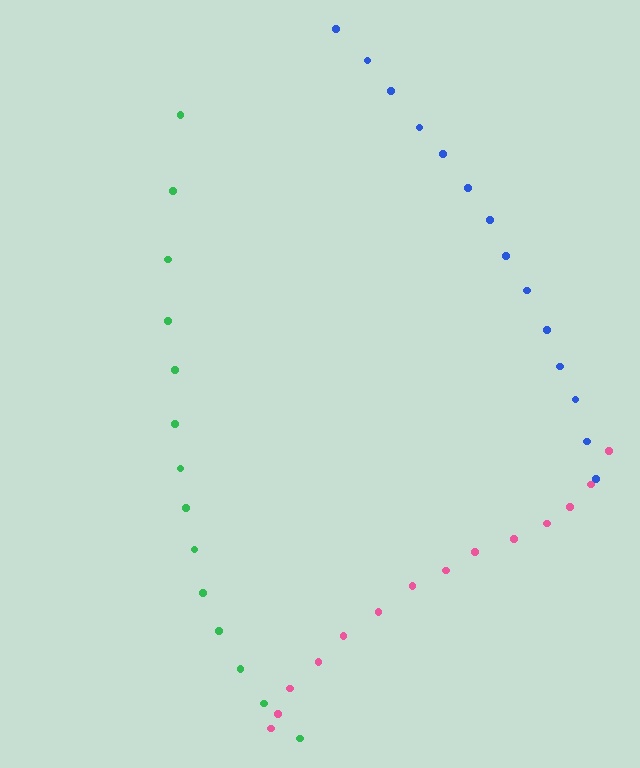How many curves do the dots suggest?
There are 3 distinct paths.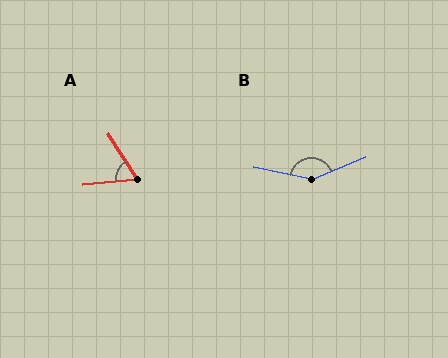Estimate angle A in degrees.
Approximately 63 degrees.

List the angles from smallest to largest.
A (63°), B (147°).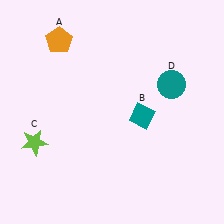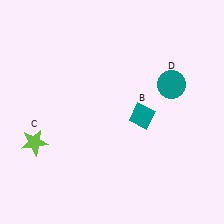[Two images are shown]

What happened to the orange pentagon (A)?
The orange pentagon (A) was removed in Image 2. It was in the top-left area of Image 1.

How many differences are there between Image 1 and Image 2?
There is 1 difference between the two images.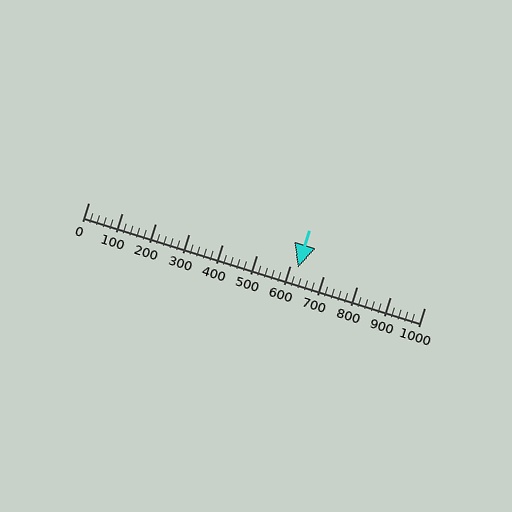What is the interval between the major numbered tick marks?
The major tick marks are spaced 100 units apart.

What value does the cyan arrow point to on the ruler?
The cyan arrow points to approximately 624.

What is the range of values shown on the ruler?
The ruler shows values from 0 to 1000.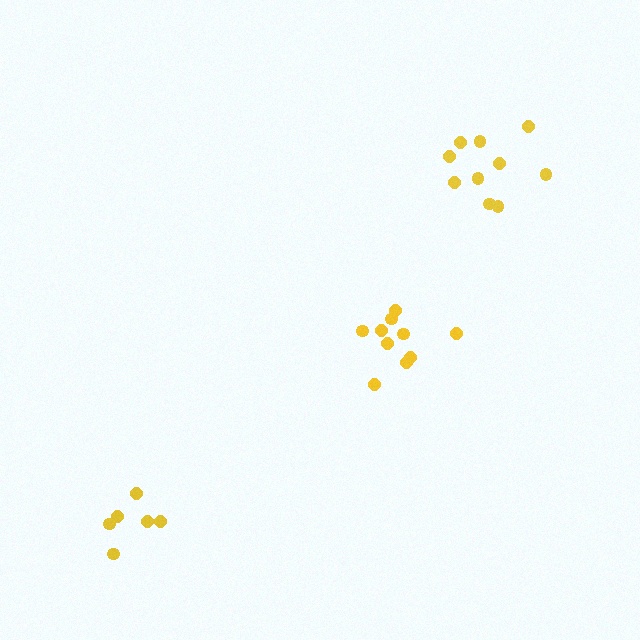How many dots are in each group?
Group 1: 10 dots, Group 2: 10 dots, Group 3: 6 dots (26 total).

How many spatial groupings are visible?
There are 3 spatial groupings.